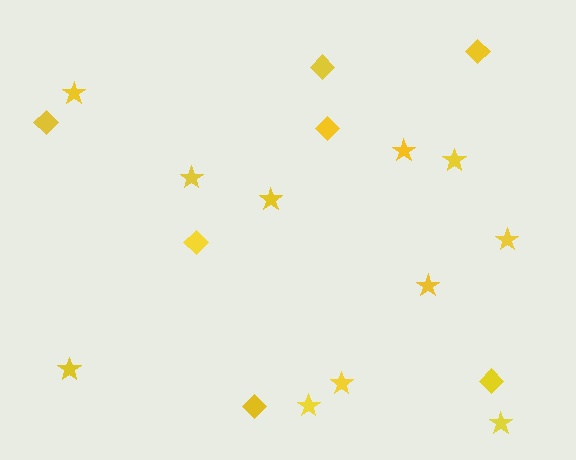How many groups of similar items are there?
There are 2 groups: one group of diamonds (7) and one group of stars (11).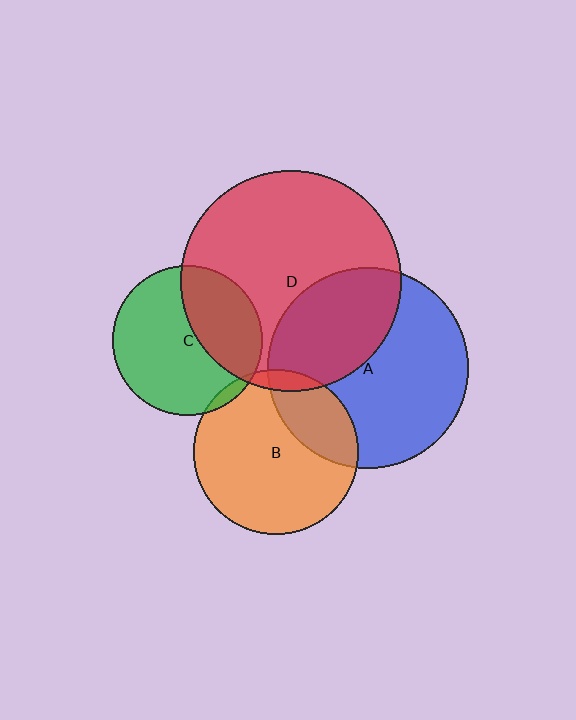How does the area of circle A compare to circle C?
Approximately 1.8 times.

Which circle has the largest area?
Circle D (red).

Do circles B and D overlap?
Yes.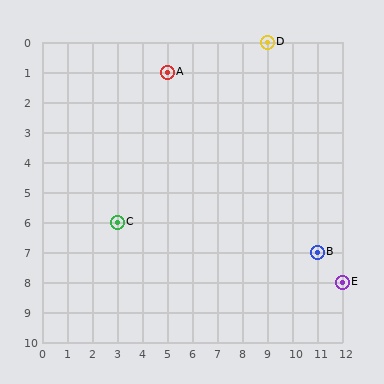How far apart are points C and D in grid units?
Points C and D are 6 columns and 6 rows apart (about 8.5 grid units diagonally).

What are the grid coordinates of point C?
Point C is at grid coordinates (3, 6).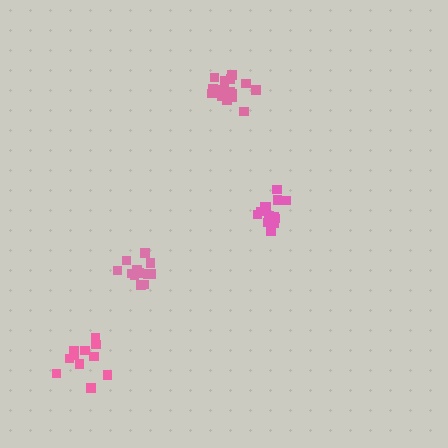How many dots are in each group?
Group 1: 12 dots, Group 2: 17 dots, Group 3: 11 dots, Group 4: 13 dots (53 total).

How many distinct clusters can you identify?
There are 4 distinct clusters.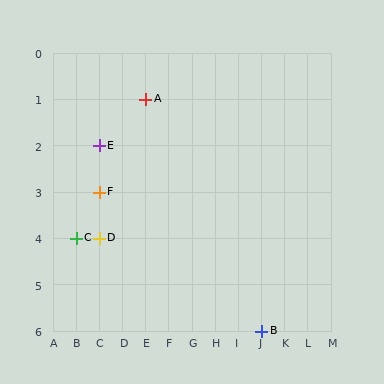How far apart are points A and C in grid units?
Points A and C are 3 columns and 3 rows apart (about 4.2 grid units diagonally).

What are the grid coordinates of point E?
Point E is at grid coordinates (C, 2).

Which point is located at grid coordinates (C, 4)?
Point D is at (C, 4).